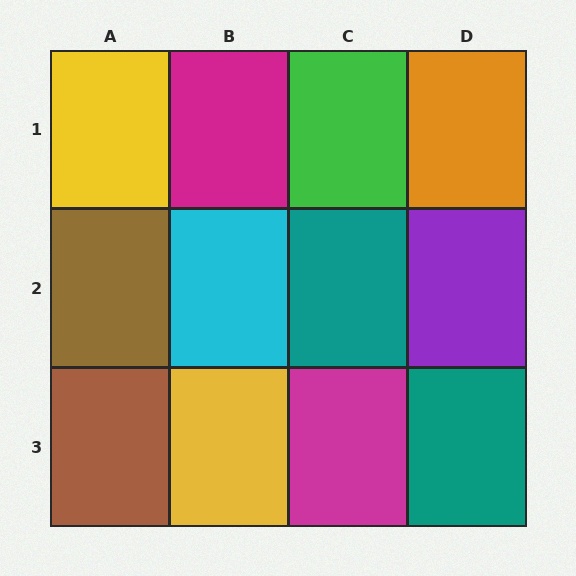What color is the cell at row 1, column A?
Yellow.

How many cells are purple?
1 cell is purple.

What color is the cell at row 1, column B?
Magenta.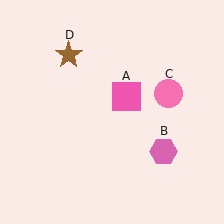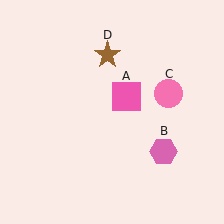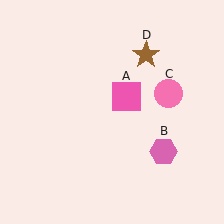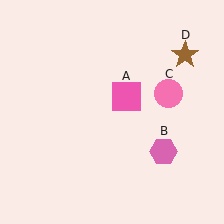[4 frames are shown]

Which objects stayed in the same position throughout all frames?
Pink square (object A) and pink hexagon (object B) and pink circle (object C) remained stationary.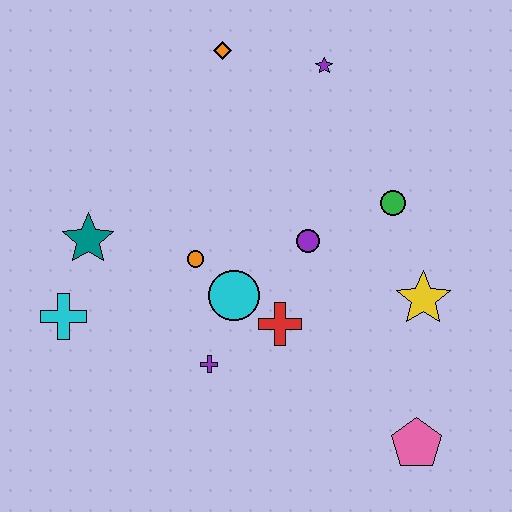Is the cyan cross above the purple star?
No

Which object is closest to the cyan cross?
The teal star is closest to the cyan cross.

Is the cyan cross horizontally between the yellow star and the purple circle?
No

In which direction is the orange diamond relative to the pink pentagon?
The orange diamond is above the pink pentagon.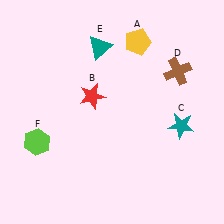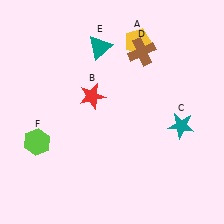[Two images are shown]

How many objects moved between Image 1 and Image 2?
1 object moved between the two images.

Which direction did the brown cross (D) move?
The brown cross (D) moved left.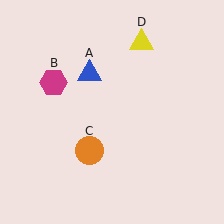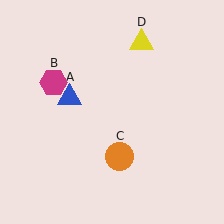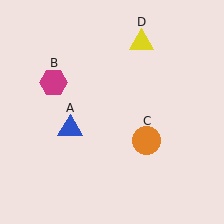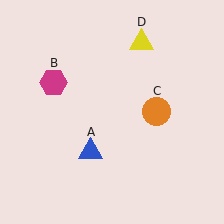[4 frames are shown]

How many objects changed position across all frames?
2 objects changed position: blue triangle (object A), orange circle (object C).